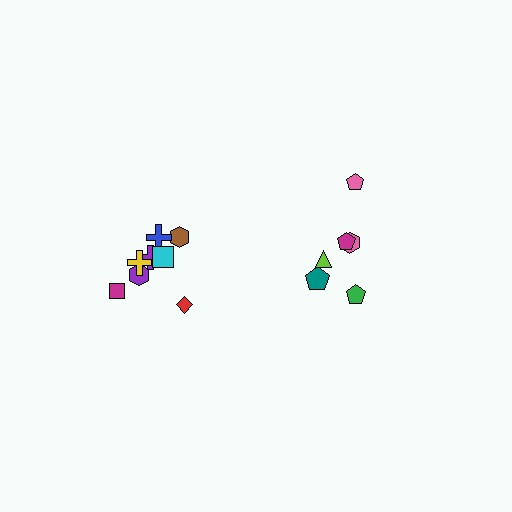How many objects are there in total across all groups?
There are 14 objects.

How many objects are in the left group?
There are 8 objects.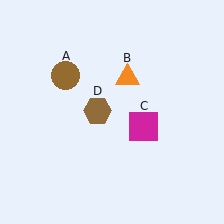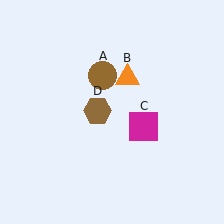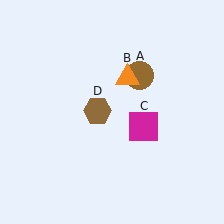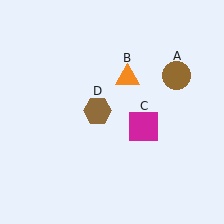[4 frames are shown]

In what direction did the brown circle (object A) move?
The brown circle (object A) moved right.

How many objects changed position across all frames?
1 object changed position: brown circle (object A).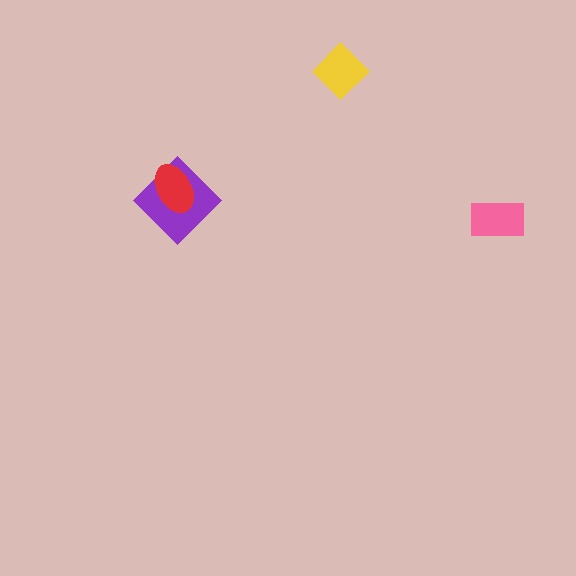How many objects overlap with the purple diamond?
1 object overlaps with the purple diamond.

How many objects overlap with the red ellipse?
1 object overlaps with the red ellipse.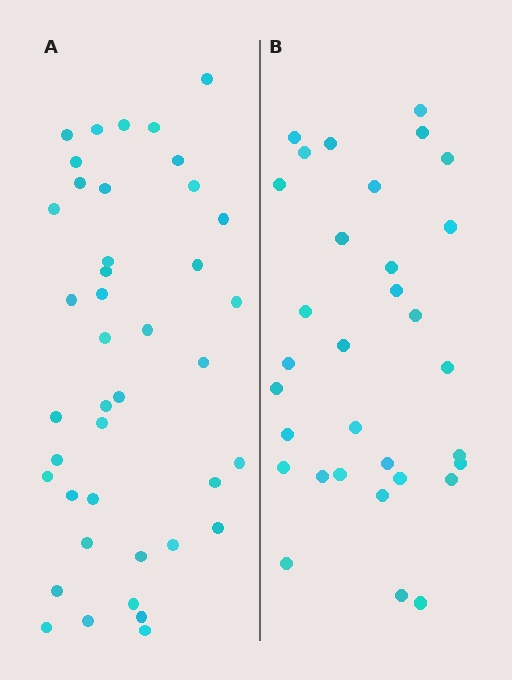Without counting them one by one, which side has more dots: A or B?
Region A (the left region) has more dots.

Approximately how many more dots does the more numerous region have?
Region A has roughly 8 or so more dots than region B.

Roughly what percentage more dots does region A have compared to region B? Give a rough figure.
About 30% more.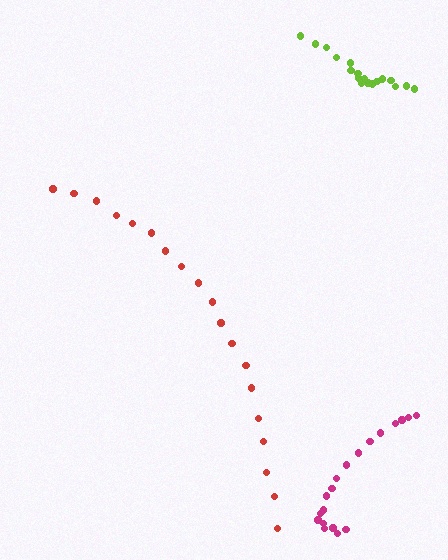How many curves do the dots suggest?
There are 3 distinct paths.